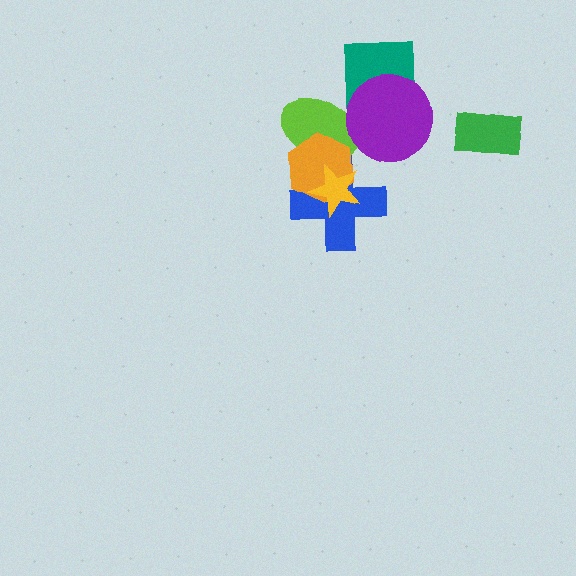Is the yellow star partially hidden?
No, no other shape covers it.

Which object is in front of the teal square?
The purple circle is in front of the teal square.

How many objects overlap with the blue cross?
3 objects overlap with the blue cross.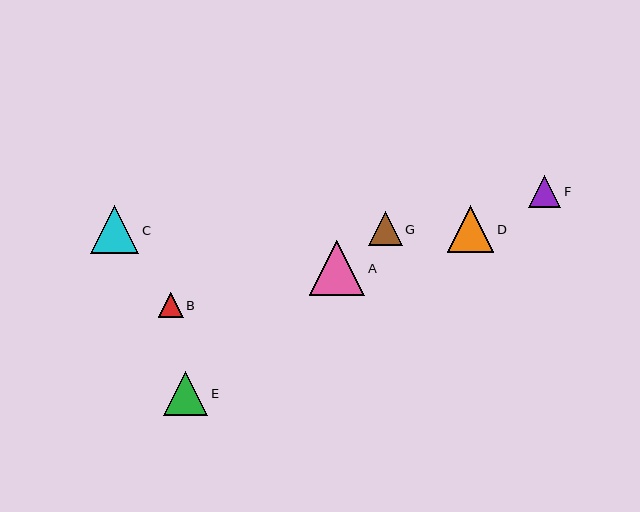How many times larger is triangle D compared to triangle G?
Triangle D is approximately 1.4 times the size of triangle G.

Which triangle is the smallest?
Triangle B is the smallest with a size of approximately 25 pixels.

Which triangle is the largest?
Triangle A is the largest with a size of approximately 55 pixels.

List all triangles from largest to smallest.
From largest to smallest: A, C, D, E, G, F, B.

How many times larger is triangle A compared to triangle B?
Triangle A is approximately 2.2 times the size of triangle B.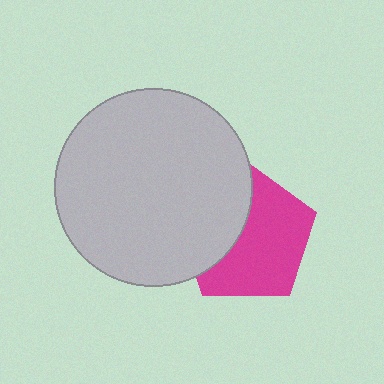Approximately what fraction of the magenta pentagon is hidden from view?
Roughly 38% of the magenta pentagon is hidden behind the light gray circle.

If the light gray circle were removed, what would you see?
You would see the complete magenta pentagon.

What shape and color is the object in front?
The object in front is a light gray circle.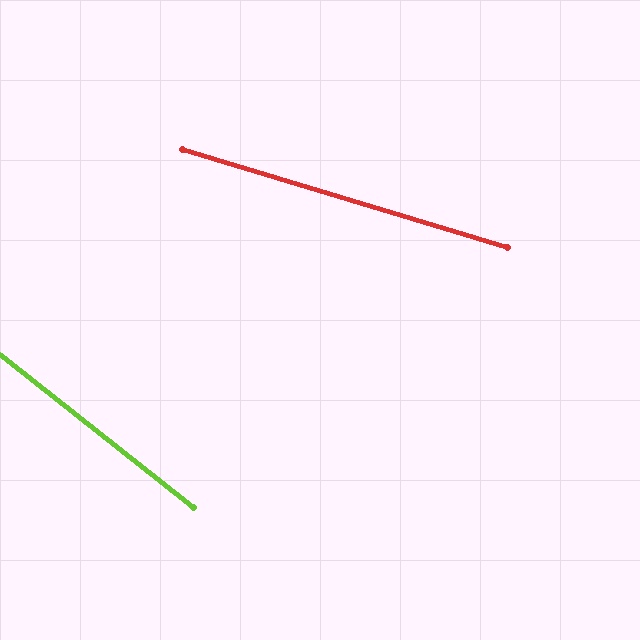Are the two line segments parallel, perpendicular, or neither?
Neither parallel nor perpendicular — they differ by about 21°.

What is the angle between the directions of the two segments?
Approximately 21 degrees.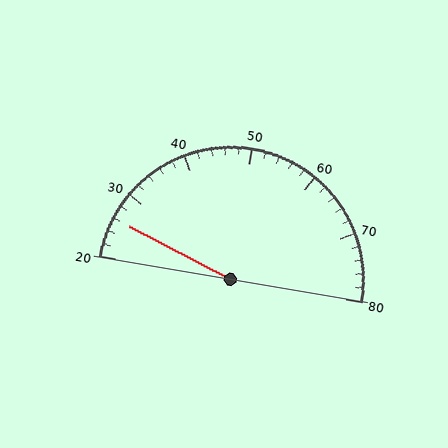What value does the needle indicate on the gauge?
The needle indicates approximately 26.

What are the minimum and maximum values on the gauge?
The gauge ranges from 20 to 80.